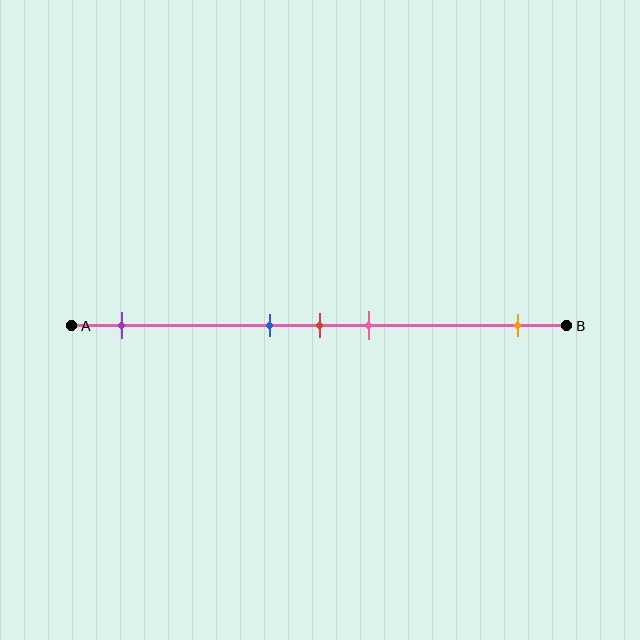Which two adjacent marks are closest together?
The blue and red marks are the closest adjacent pair.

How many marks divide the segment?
There are 5 marks dividing the segment.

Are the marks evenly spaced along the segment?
No, the marks are not evenly spaced.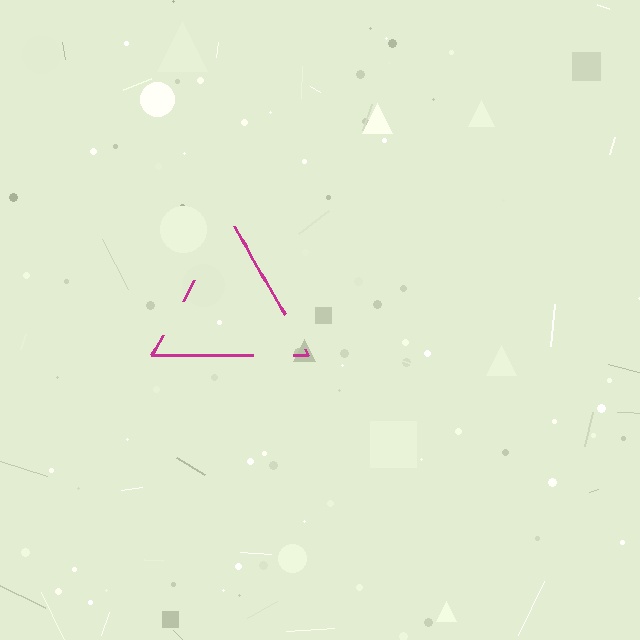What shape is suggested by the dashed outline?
The dashed outline suggests a triangle.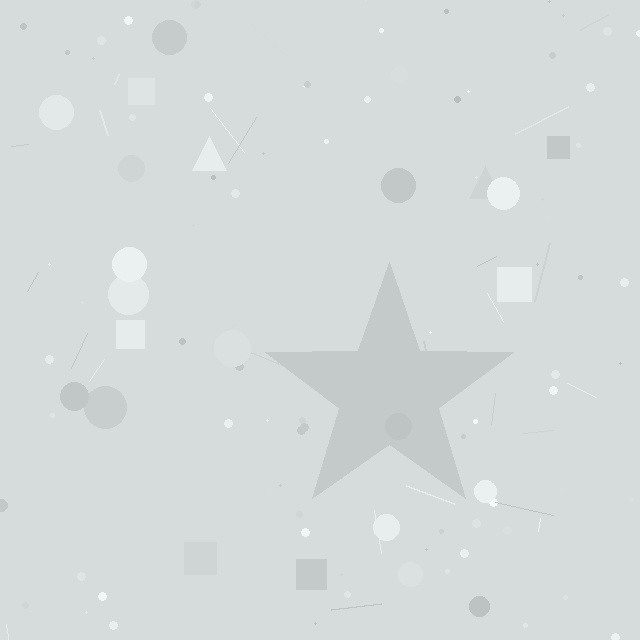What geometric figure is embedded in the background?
A star is embedded in the background.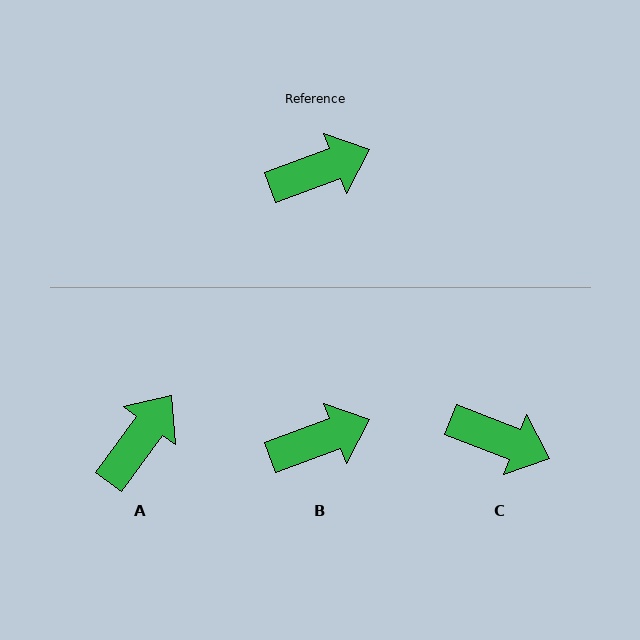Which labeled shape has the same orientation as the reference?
B.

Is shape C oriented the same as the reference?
No, it is off by about 42 degrees.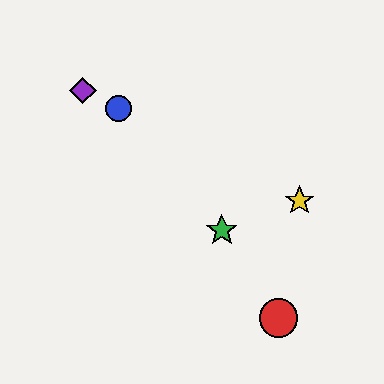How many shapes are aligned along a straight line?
3 shapes (the blue circle, the yellow star, the purple diamond) are aligned along a straight line.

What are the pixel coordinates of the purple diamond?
The purple diamond is at (83, 91).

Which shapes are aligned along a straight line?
The blue circle, the yellow star, the purple diamond are aligned along a straight line.